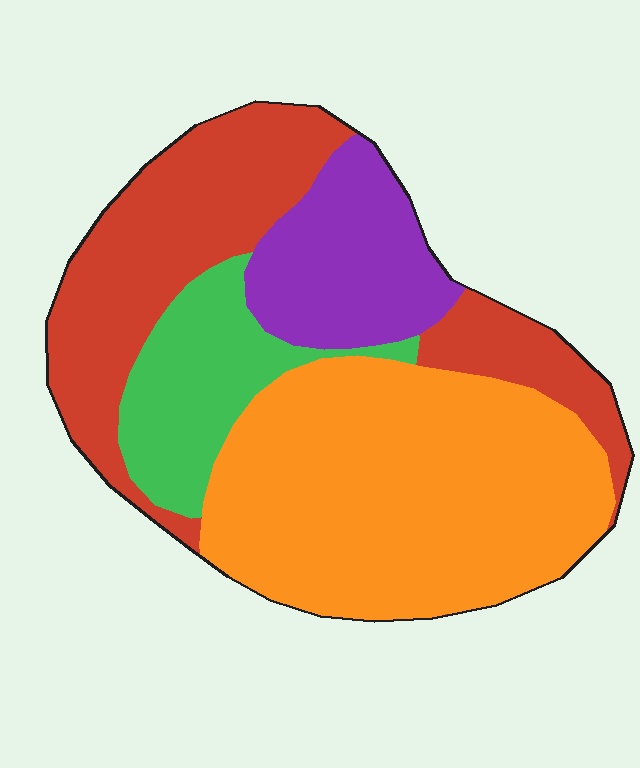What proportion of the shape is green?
Green takes up about one eighth (1/8) of the shape.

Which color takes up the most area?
Orange, at roughly 40%.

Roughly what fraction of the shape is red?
Red covers about 30% of the shape.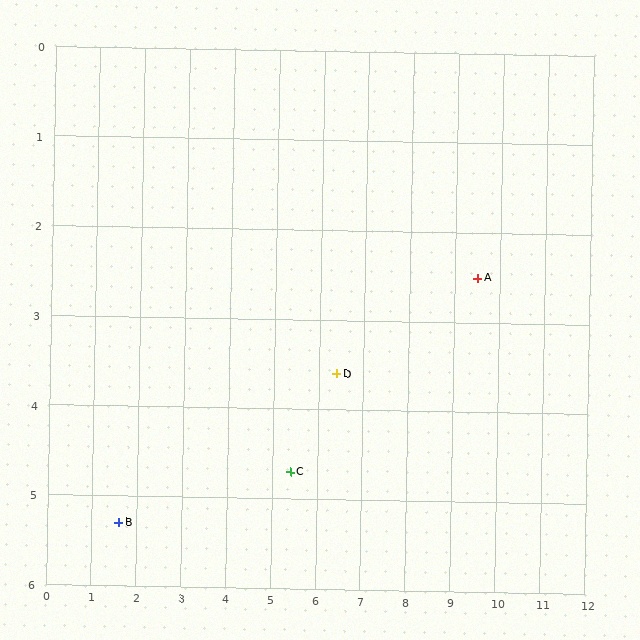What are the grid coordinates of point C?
Point C is at approximately (5.4, 4.7).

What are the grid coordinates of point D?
Point D is at approximately (6.4, 3.6).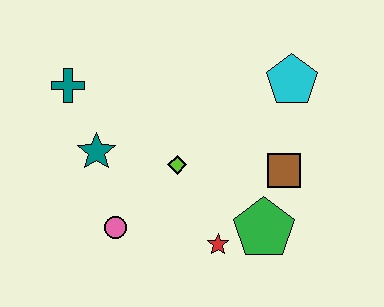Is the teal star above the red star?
Yes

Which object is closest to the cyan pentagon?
The brown square is closest to the cyan pentagon.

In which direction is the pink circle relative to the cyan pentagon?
The pink circle is to the left of the cyan pentagon.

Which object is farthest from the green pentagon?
The teal cross is farthest from the green pentagon.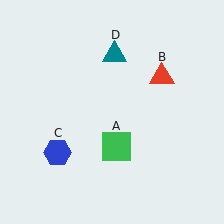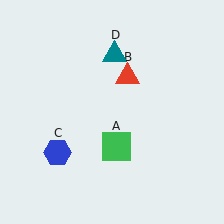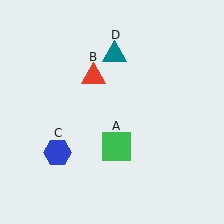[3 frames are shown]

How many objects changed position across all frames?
1 object changed position: red triangle (object B).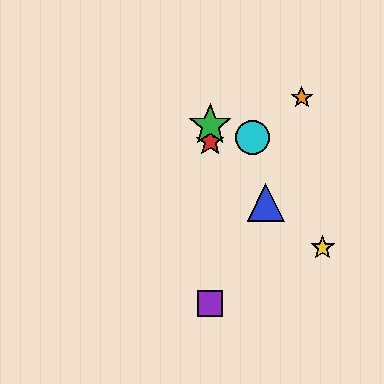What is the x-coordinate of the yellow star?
The yellow star is at x≈323.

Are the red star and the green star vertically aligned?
Yes, both are at x≈210.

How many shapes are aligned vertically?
3 shapes (the red star, the green star, the purple square) are aligned vertically.